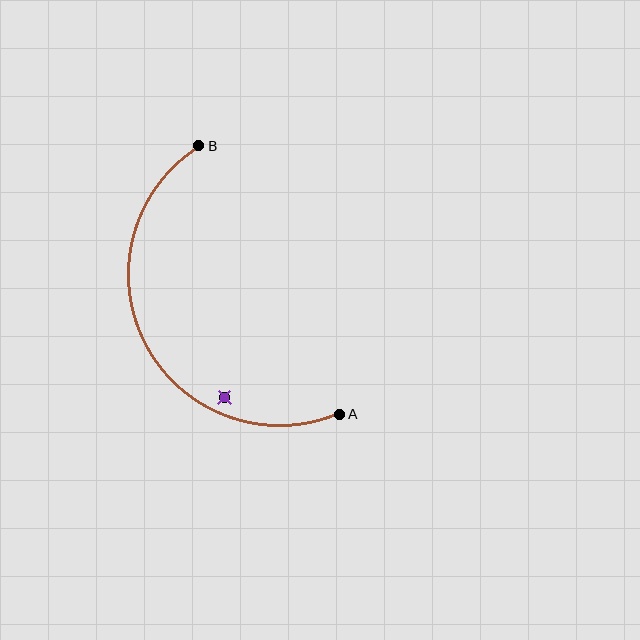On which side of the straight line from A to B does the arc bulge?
The arc bulges to the left of the straight line connecting A and B.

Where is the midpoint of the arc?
The arc midpoint is the point on the curve farthest from the straight line joining A and B. It sits to the left of that line.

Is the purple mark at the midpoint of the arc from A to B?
No — the purple mark does not lie on the arc at all. It sits slightly inside the curve.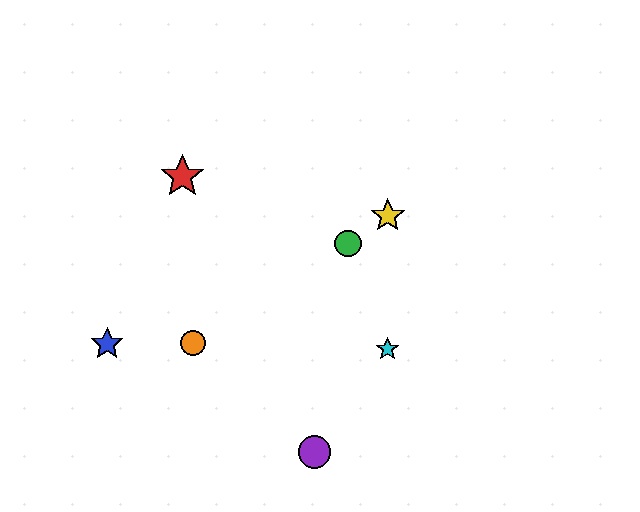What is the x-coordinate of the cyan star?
The cyan star is at x≈388.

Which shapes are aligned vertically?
The yellow star, the cyan star are aligned vertically.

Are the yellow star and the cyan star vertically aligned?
Yes, both are at x≈388.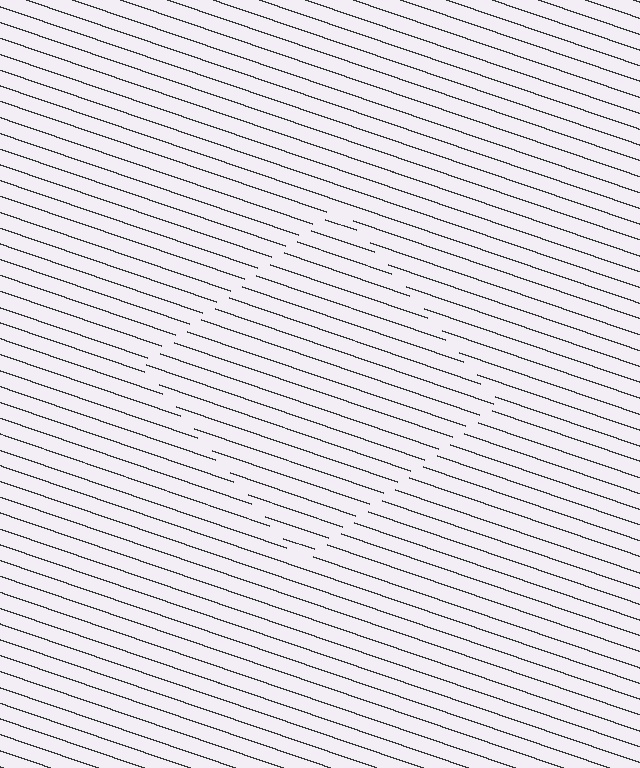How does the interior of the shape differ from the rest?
The interior of the shape contains the same grating, shifted by half a period — the contour is defined by the phase discontinuity where line-ends from the inner and outer gratings abut.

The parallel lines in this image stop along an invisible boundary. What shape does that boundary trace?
An illusory square. The interior of the shape contains the same grating, shifted by half a period — the contour is defined by the phase discontinuity where line-ends from the inner and outer gratings abut.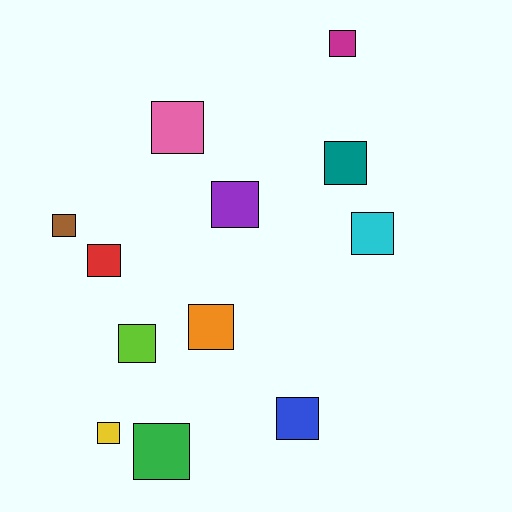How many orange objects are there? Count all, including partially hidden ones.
There is 1 orange object.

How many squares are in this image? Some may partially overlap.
There are 12 squares.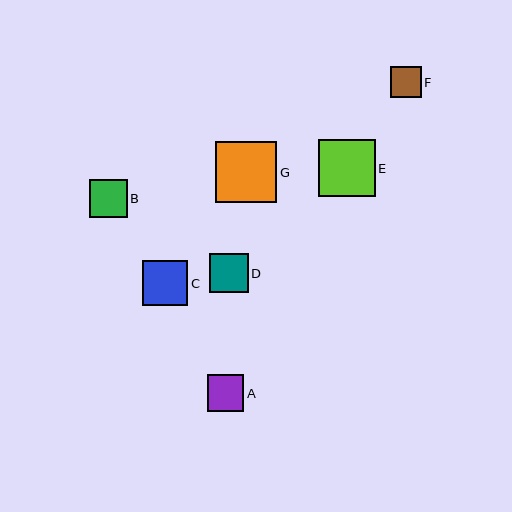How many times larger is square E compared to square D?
Square E is approximately 1.5 times the size of square D.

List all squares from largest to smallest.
From largest to smallest: G, E, C, D, B, A, F.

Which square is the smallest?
Square F is the smallest with a size of approximately 31 pixels.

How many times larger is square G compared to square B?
Square G is approximately 1.6 times the size of square B.